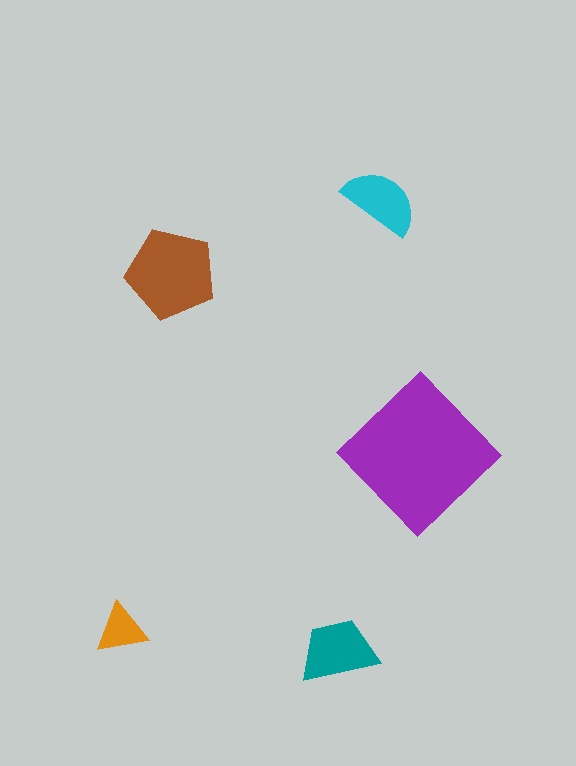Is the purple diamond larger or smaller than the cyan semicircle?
Larger.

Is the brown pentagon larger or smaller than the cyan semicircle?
Larger.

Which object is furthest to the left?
The orange triangle is leftmost.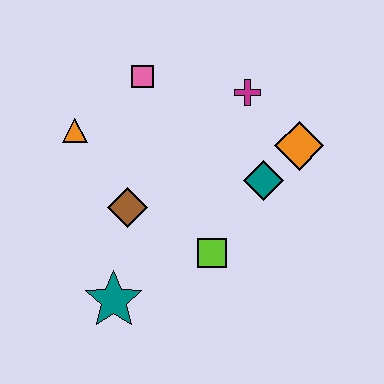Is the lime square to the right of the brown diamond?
Yes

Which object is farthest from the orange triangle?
The orange diamond is farthest from the orange triangle.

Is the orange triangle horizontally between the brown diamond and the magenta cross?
No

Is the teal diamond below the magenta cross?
Yes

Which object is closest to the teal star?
The brown diamond is closest to the teal star.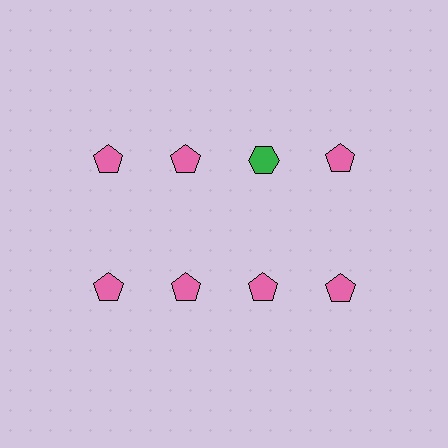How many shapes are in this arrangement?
There are 8 shapes arranged in a grid pattern.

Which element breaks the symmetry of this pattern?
The green hexagon in the top row, center column breaks the symmetry. All other shapes are pink pentagons.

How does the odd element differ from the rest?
It differs in both color (green instead of pink) and shape (hexagon instead of pentagon).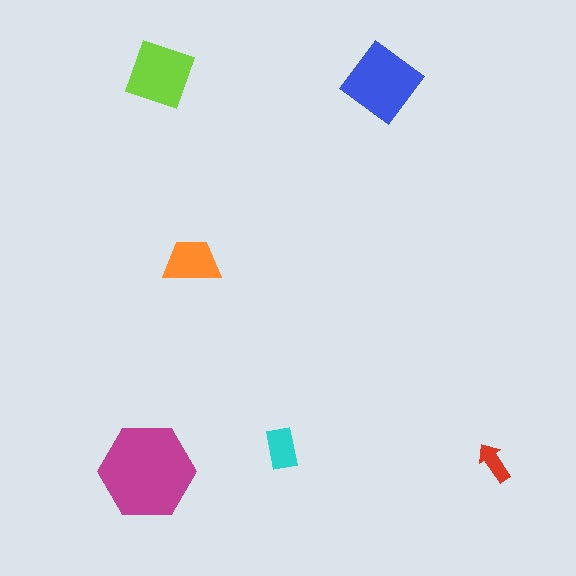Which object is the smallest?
The red arrow.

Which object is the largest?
The magenta hexagon.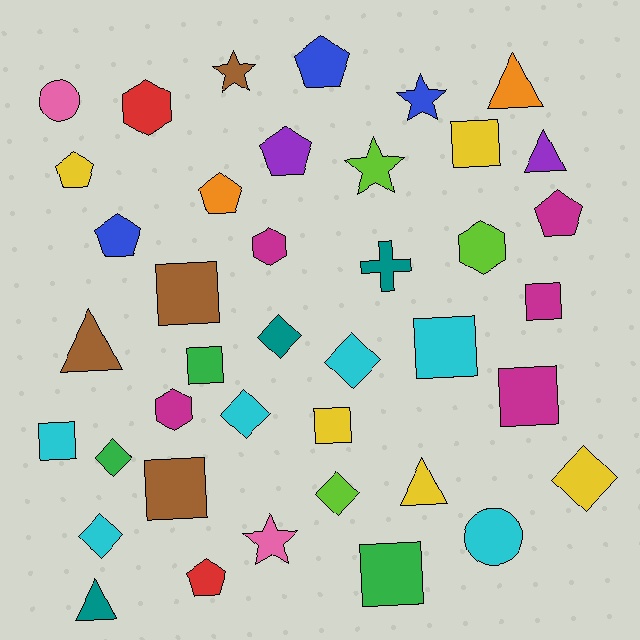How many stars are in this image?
There are 4 stars.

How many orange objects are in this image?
There are 2 orange objects.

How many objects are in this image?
There are 40 objects.